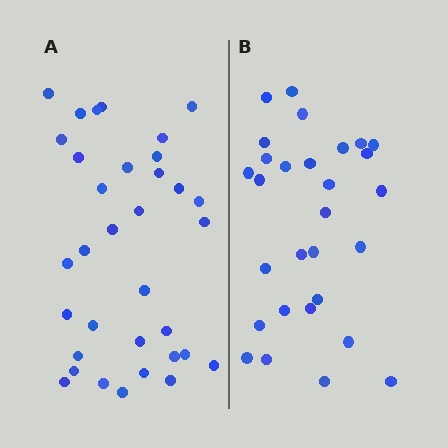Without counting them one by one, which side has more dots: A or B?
Region A (the left region) has more dots.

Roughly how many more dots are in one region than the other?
Region A has about 5 more dots than region B.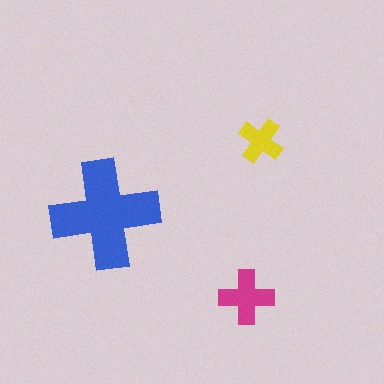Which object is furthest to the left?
The blue cross is leftmost.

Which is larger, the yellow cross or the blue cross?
The blue one.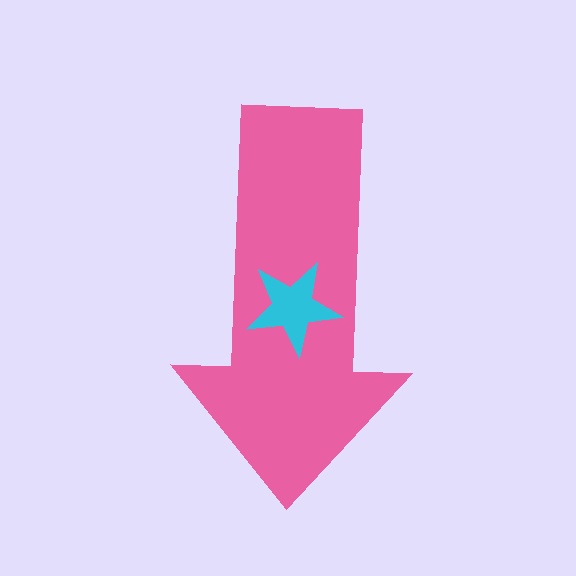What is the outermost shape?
The pink arrow.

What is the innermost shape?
The cyan star.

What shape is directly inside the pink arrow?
The cyan star.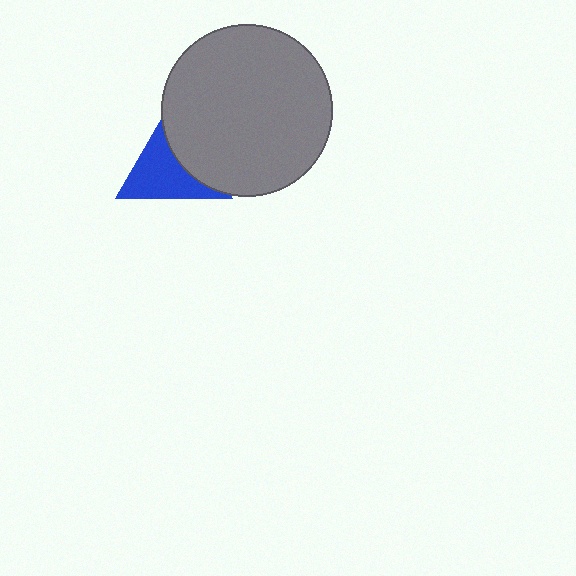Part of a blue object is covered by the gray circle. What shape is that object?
It is a triangle.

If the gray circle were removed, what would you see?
You would see the complete blue triangle.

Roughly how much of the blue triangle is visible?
About half of it is visible (roughly 59%).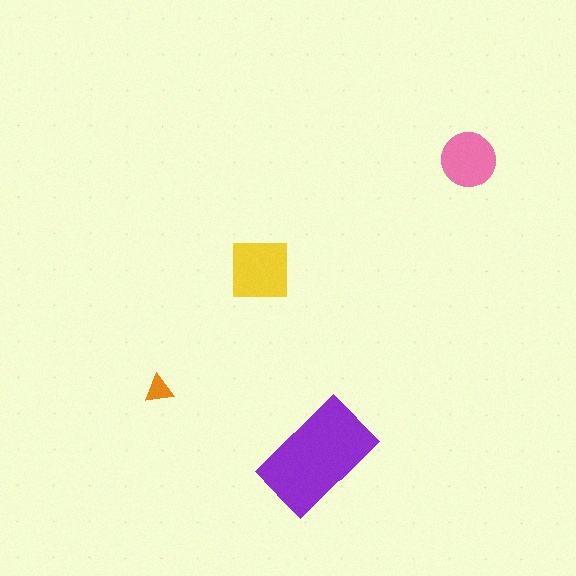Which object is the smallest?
The orange triangle.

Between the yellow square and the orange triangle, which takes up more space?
The yellow square.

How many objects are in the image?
There are 4 objects in the image.